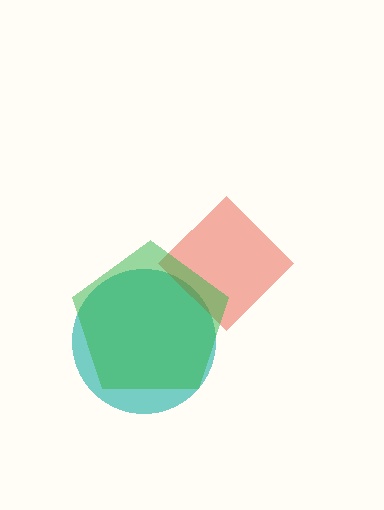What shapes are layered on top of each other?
The layered shapes are: a teal circle, a red diamond, a green pentagon.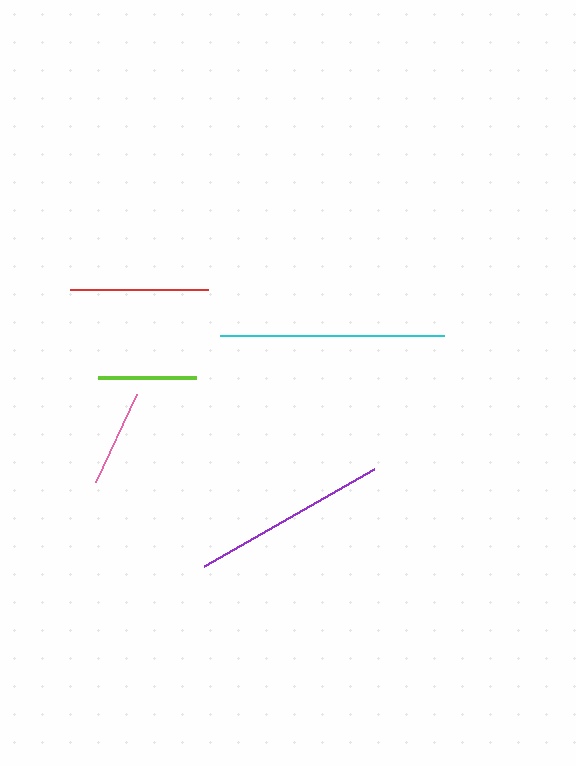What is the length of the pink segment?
The pink segment is approximately 96 pixels long.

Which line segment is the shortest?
The pink line is the shortest at approximately 96 pixels.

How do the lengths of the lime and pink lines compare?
The lime and pink lines are approximately the same length.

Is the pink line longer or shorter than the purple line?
The purple line is longer than the pink line.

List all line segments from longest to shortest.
From longest to shortest: cyan, purple, red, lime, pink.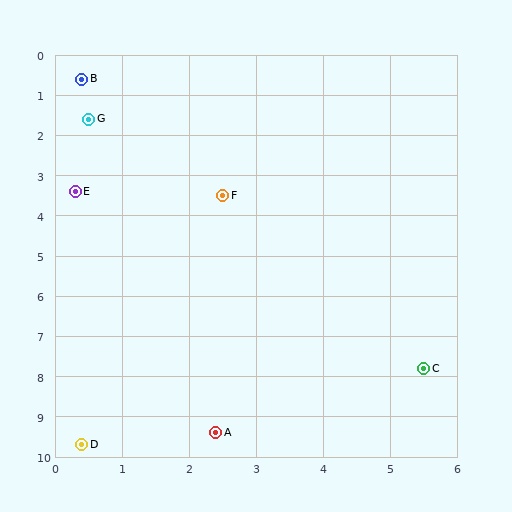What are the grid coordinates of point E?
Point E is at approximately (0.3, 3.4).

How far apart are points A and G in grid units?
Points A and G are about 8.0 grid units apart.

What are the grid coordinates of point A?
Point A is at approximately (2.4, 9.4).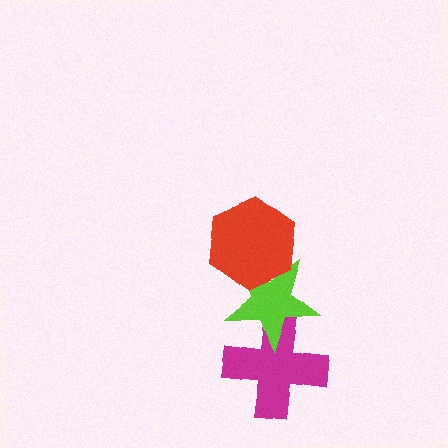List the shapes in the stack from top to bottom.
From top to bottom: the red hexagon, the lime star, the magenta cross.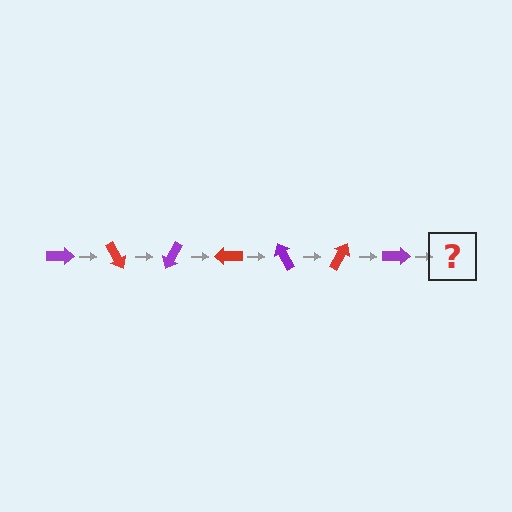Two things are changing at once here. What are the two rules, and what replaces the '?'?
The two rules are that it rotates 60 degrees each step and the color cycles through purple and red. The '?' should be a red arrow, rotated 420 degrees from the start.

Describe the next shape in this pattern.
It should be a red arrow, rotated 420 degrees from the start.